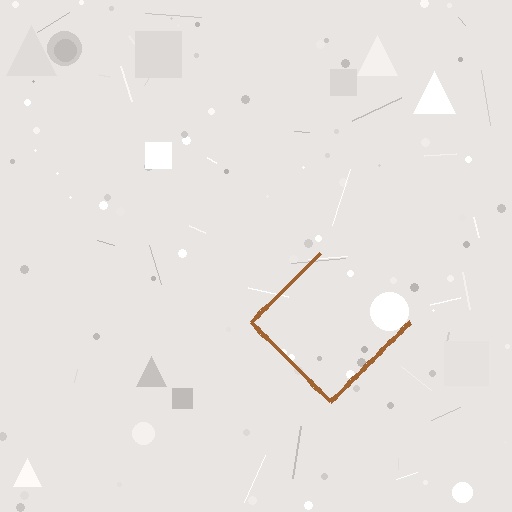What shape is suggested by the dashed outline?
The dashed outline suggests a diamond.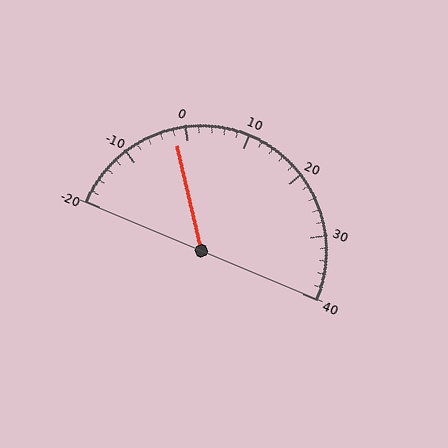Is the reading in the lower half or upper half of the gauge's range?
The reading is in the lower half of the range (-20 to 40).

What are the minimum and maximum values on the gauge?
The gauge ranges from -20 to 40.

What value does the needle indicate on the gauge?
The needle indicates approximately -2.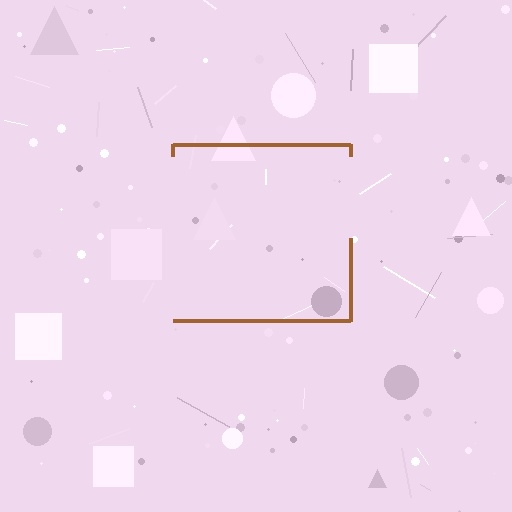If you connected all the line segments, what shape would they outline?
They would outline a square.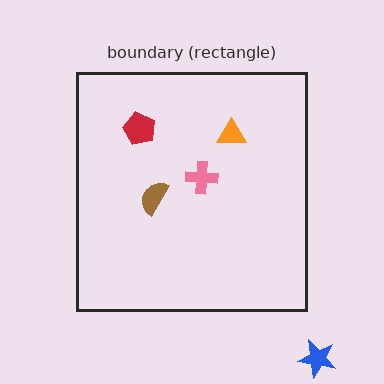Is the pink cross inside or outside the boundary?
Inside.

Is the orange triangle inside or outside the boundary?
Inside.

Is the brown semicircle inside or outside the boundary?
Inside.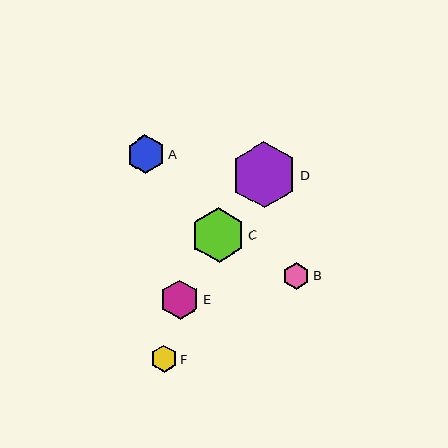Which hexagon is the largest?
Hexagon D is the largest with a size of approximately 67 pixels.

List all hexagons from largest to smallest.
From largest to smallest: D, C, E, A, F, B.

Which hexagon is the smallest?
Hexagon B is the smallest with a size of approximately 26 pixels.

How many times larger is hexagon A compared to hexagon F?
Hexagon A is approximately 1.4 times the size of hexagon F.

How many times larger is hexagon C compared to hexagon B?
Hexagon C is approximately 2.0 times the size of hexagon B.